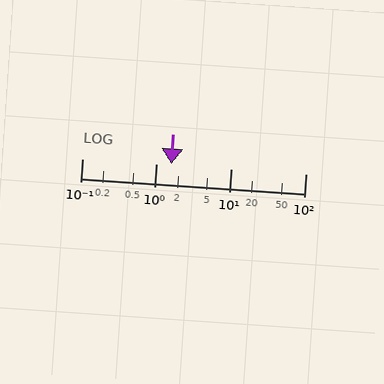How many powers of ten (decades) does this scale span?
The scale spans 3 decades, from 0.1 to 100.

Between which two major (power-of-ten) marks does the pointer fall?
The pointer is between 1 and 10.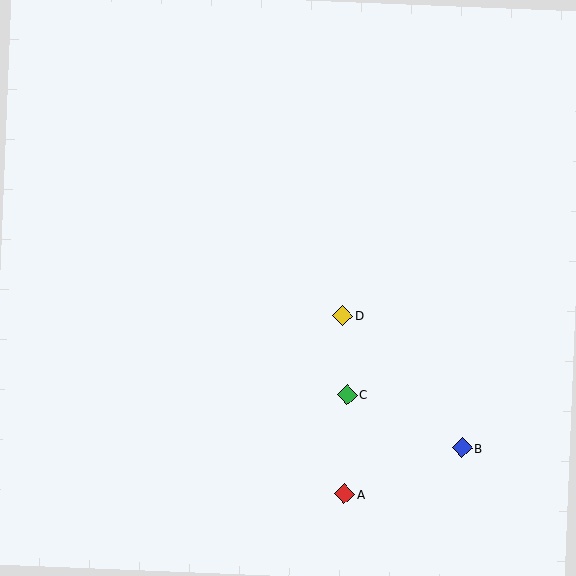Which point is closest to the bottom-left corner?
Point A is closest to the bottom-left corner.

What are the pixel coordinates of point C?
Point C is at (347, 395).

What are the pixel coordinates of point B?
Point B is at (462, 448).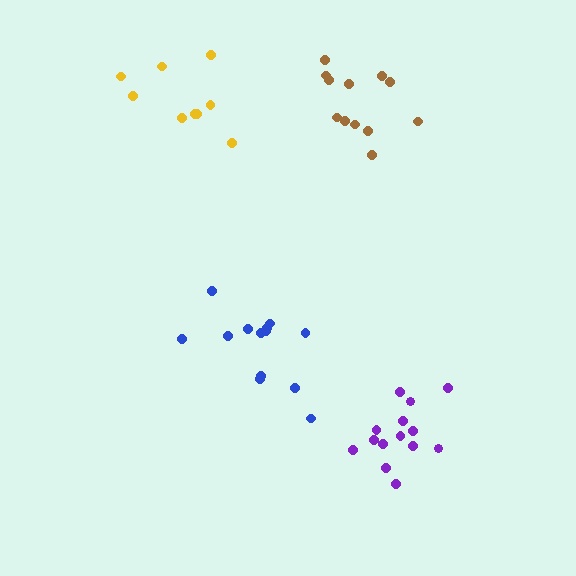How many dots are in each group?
Group 1: 13 dots, Group 2: 14 dots, Group 3: 9 dots, Group 4: 12 dots (48 total).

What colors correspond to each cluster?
The clusters are colored: blue, purple, yellow, brown.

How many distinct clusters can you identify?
There are 4 distinct clusters.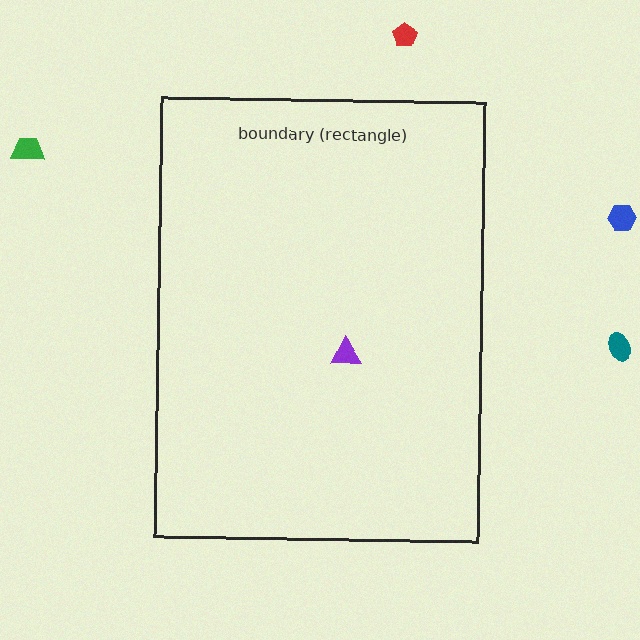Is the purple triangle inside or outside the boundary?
Inside.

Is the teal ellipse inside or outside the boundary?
Outside.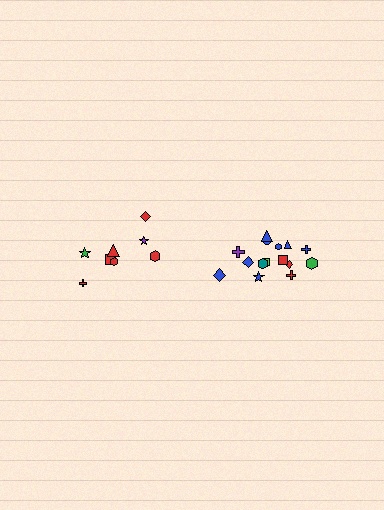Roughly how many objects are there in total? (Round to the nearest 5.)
Roughly 25 objects in total.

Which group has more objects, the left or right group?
The right group.